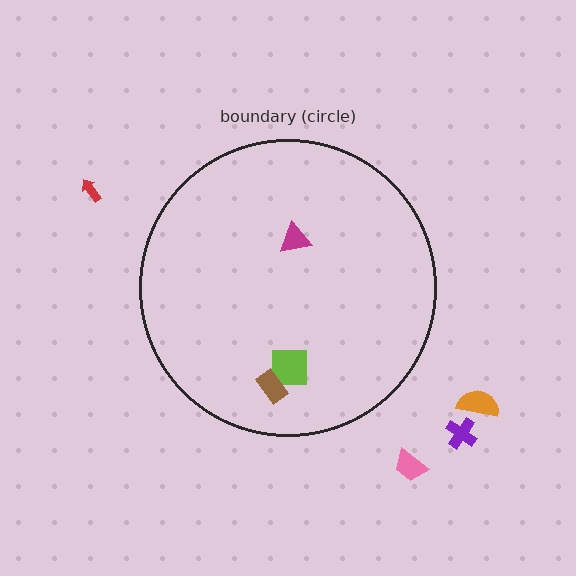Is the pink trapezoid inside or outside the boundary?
Outside.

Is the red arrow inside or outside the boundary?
Outside.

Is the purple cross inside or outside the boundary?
Outside.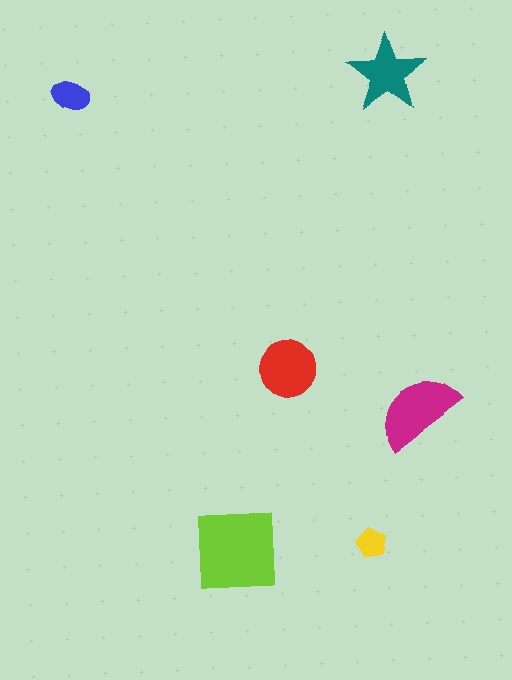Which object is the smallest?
The yellow pentagon.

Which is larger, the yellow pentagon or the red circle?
The red circle.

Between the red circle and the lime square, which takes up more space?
The lime square.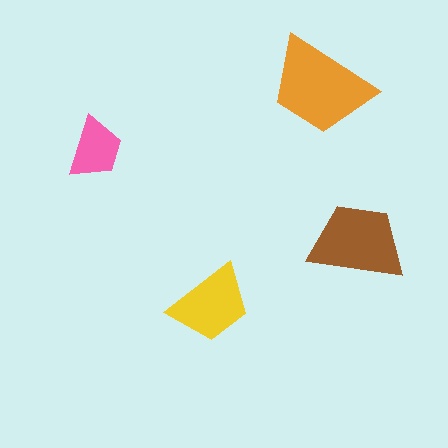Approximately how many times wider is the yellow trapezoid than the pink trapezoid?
About 1.5 times wider.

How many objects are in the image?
There are 4 objects in the image.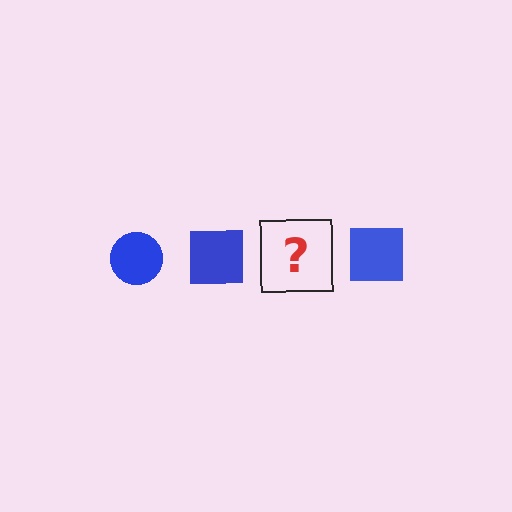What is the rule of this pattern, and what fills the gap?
The rule is that the pattern cycles through circle, square shapes in blue. The gap should be filled with a blue circle.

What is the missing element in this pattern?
The missing element is a blue circle.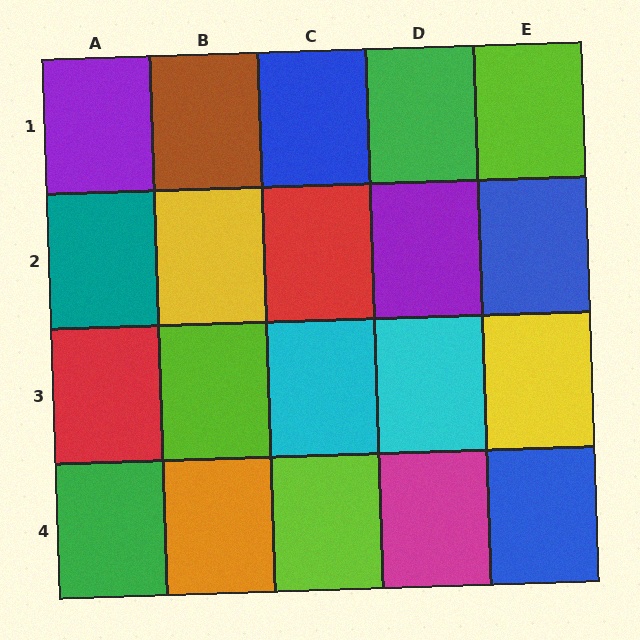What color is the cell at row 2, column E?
Blue.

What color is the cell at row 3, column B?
Lime.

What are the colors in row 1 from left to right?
Purple, brown, blue, green, lime.